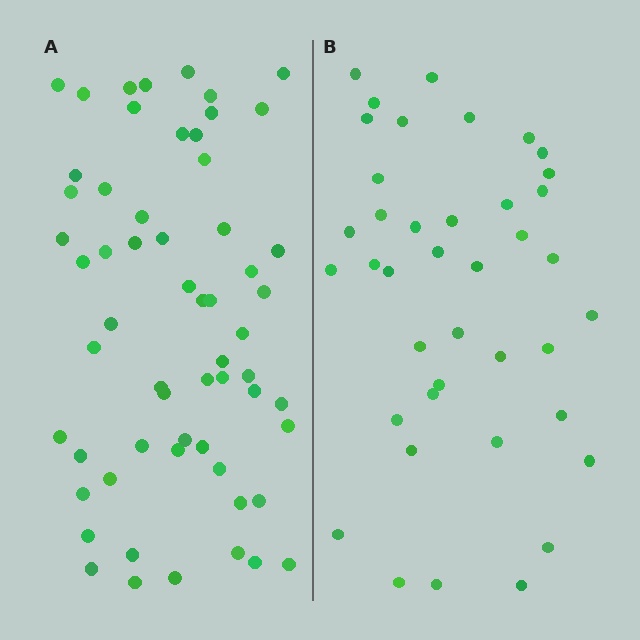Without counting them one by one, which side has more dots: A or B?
Region A (the left region) has more dots.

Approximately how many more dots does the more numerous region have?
Region A has approximately 20 more dots than region B.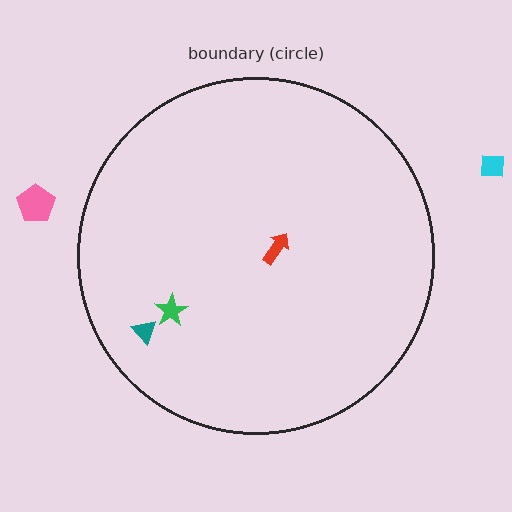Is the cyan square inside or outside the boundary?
Outside.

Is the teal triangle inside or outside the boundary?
Inside.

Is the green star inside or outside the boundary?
Inside.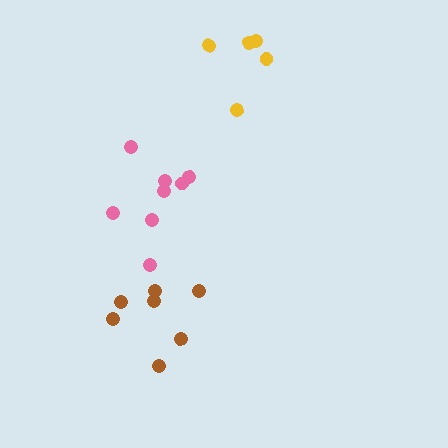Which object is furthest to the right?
The yellow cluster is rightmost.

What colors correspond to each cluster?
The clusters are colored: yellow, pink, brown.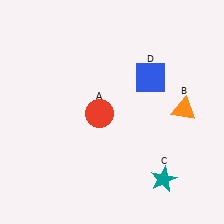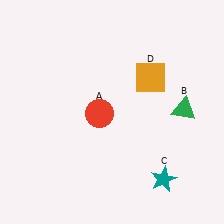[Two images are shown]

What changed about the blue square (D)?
In Image 1, D is blue. In Image 2, it changed to orange.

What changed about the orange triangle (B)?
In Image 1, B is orange. In Image 2, it changed to green.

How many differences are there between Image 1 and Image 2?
There are 2 differences between the two images.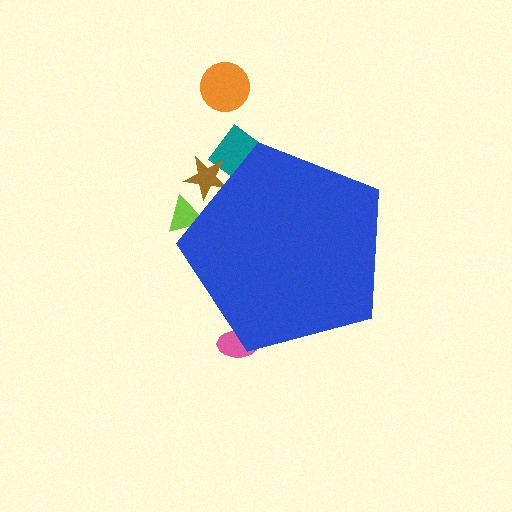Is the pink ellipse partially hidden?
Yes, the pink ellipse is partially hidden behind the blue pentagon.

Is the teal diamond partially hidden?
Yes, the teal diamond is partially hidden behind the blue pentagon.